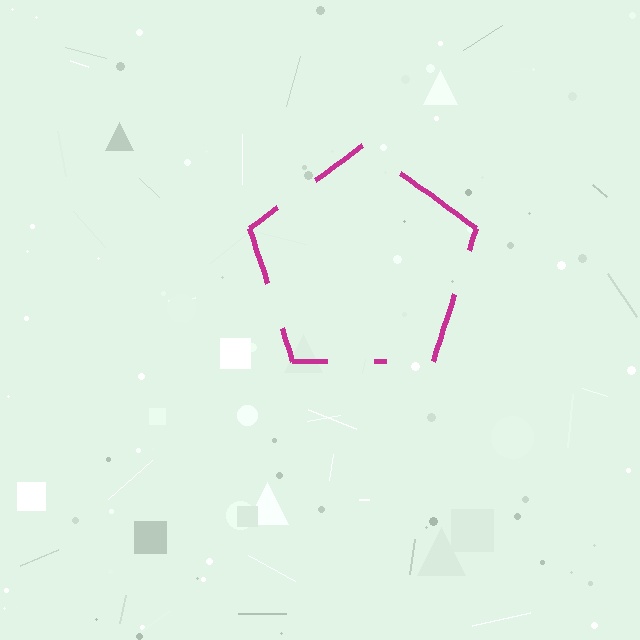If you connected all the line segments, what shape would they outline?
They would outline a pentagon.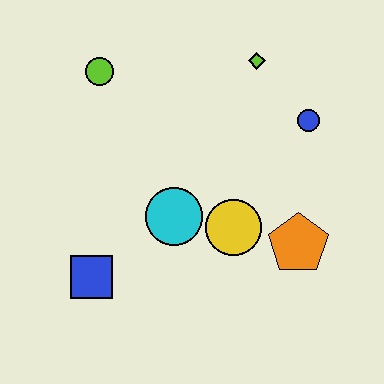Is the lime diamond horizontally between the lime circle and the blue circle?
Yes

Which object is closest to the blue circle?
The lime diamond is closest to the blue circle.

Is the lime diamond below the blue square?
No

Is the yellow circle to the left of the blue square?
No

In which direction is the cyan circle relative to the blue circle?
The cyan circle is to the left of the blue circle.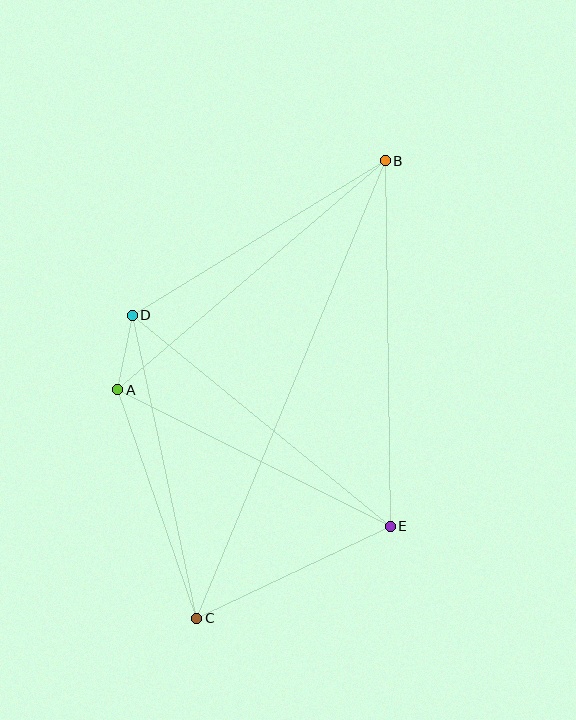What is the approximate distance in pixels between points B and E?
The distance between B and E is approximately 365 pixels.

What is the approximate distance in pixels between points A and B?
The distance between A and B is approximately 352 pixels.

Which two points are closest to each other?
Points A and D are closest to each other.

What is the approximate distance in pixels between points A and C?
The distance between A and C is approximately 242 pixels.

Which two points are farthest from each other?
Points B and C are farthest from each other.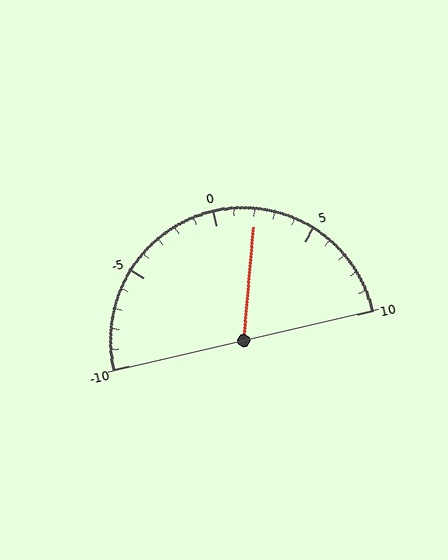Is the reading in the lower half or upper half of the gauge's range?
The reading is in the upper half of the range (-10 to 10).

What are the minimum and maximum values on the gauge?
The gauge ranges from -10 to 10.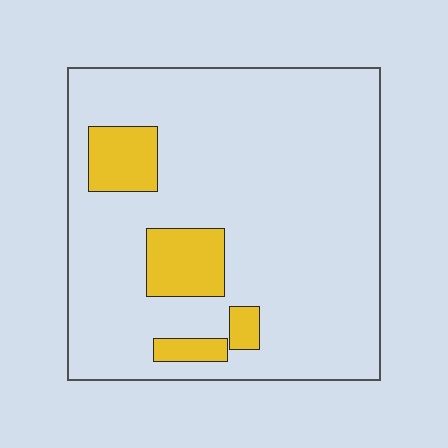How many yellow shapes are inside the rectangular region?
4.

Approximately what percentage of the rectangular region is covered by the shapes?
Approximately 15%.